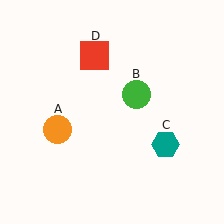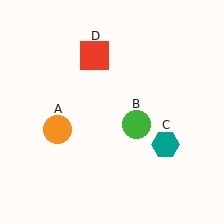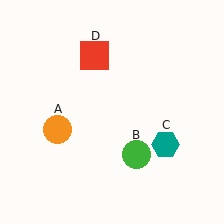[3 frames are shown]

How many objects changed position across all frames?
1 object changed position: green circle (object B).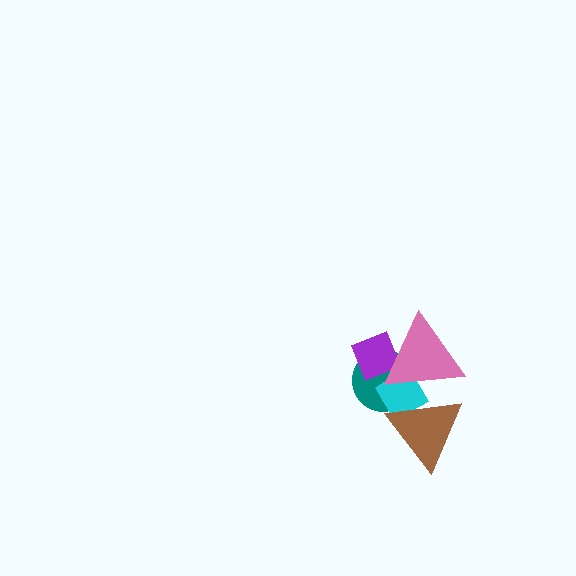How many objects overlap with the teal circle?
4 objects overlap with the teal circle.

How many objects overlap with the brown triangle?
3 objects overlap with the brown triangle.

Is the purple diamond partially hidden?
Yes, it is partially covered by another shape.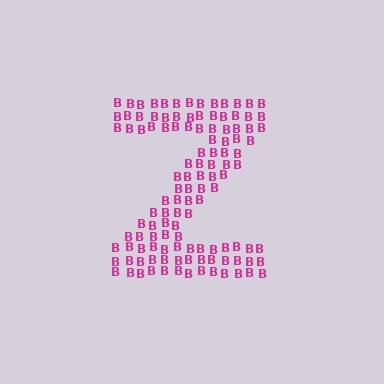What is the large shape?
The large shape is the letter Z.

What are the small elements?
The small elements are letter B's.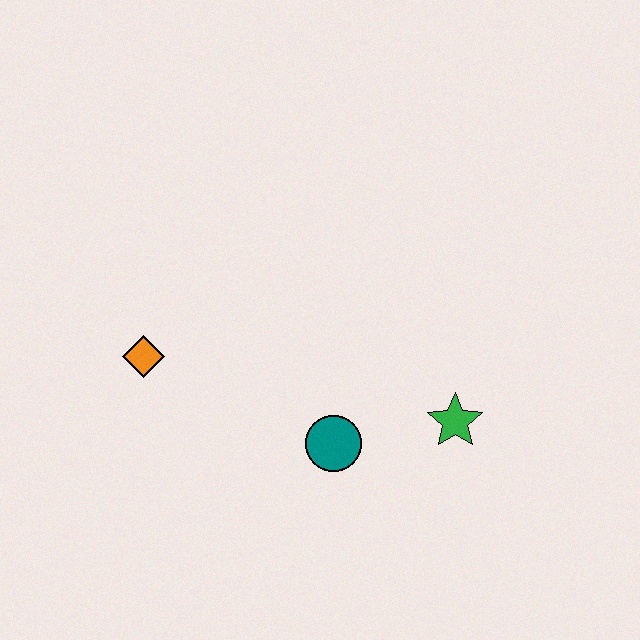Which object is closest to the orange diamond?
The teal circle is closest to the orange diamond.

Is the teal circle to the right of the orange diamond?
Yes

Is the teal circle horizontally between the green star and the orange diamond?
Yes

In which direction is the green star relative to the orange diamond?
The green star is to the right of the orange diamond.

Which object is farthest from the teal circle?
The orange diamond is farthest from the teal circle.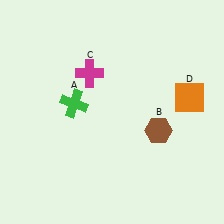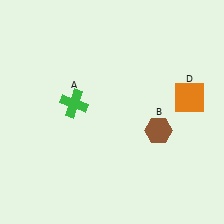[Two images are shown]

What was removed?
The magenta cross (C) was removed in Image 2.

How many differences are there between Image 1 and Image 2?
There is 1 difference between the two images.